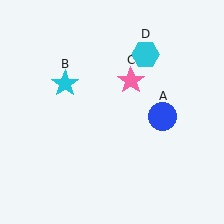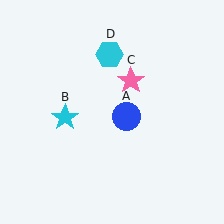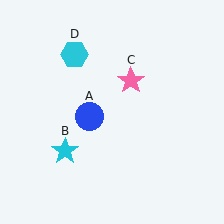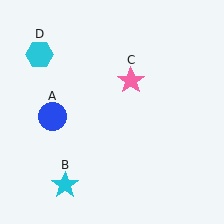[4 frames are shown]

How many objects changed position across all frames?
3 objects changed position: blue circle (object A), cyan star (object B), cyan hexagon (object D).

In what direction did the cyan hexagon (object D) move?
The cyan hexagon (object D) moved left.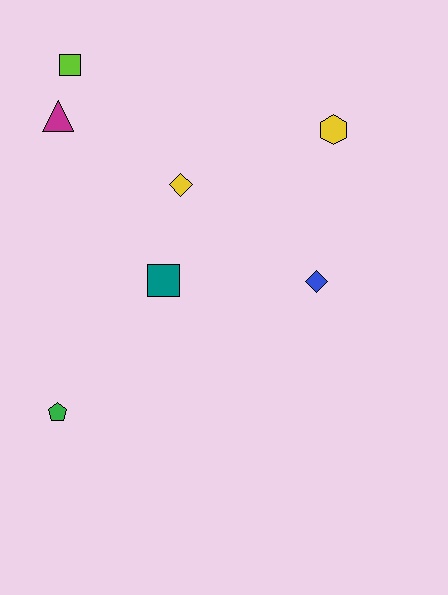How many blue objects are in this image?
There is 1 blue object.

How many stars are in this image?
There are no stars.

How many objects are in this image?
There are 7 objects.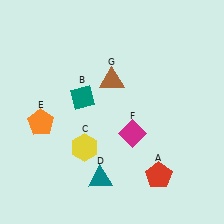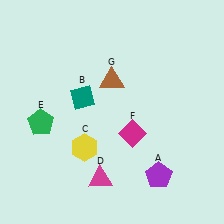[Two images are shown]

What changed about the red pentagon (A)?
In Image 1, A is red. In Image 2, it changed to purple.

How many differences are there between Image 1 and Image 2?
There are 3 differences between the two images.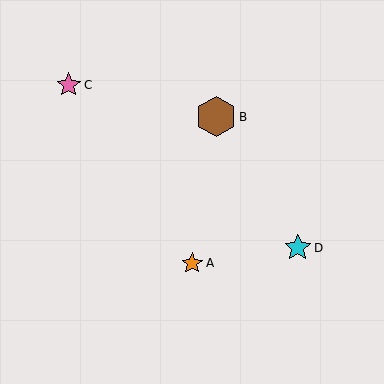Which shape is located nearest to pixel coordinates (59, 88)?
The pink star (labeled C) at (69, 85) is nearest to that location.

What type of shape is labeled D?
Shape D is a cyan star.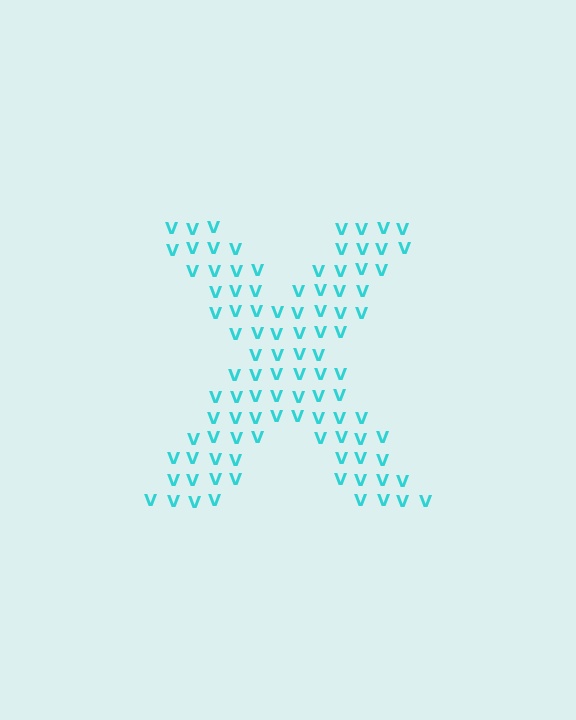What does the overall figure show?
The overall figure shows the letter X.